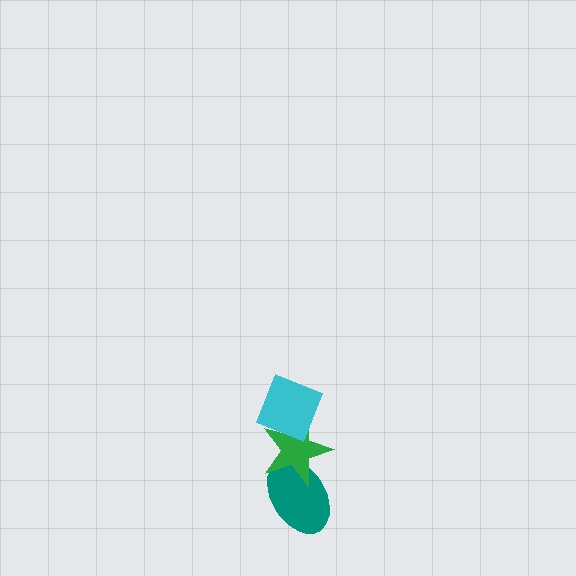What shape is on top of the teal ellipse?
The green star is on top of the teal ellipse.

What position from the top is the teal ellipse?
The teal ellipse is 3rd from the top.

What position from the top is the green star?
The green star is 2nd from the top.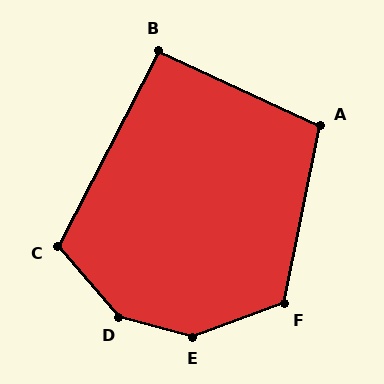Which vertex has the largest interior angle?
D, at approximately 146 degrees.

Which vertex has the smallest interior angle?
B, at approximately 93 degrees.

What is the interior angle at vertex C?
Approximately 112 degrees (obtuse).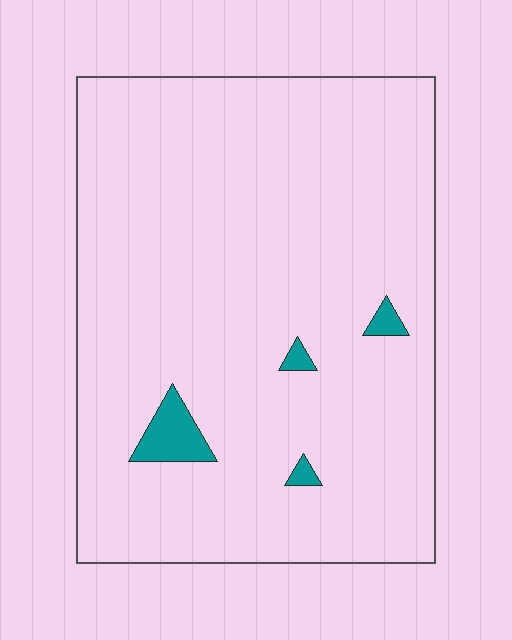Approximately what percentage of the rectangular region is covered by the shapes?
Approximately 5%.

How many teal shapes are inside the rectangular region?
4.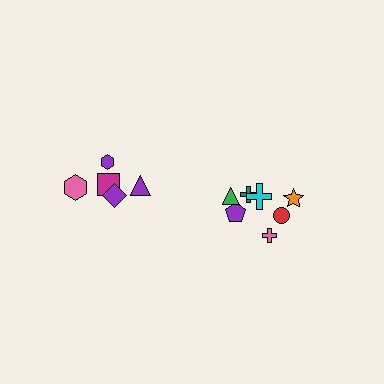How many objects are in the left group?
There are 5 objects.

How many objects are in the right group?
There are 7 objects.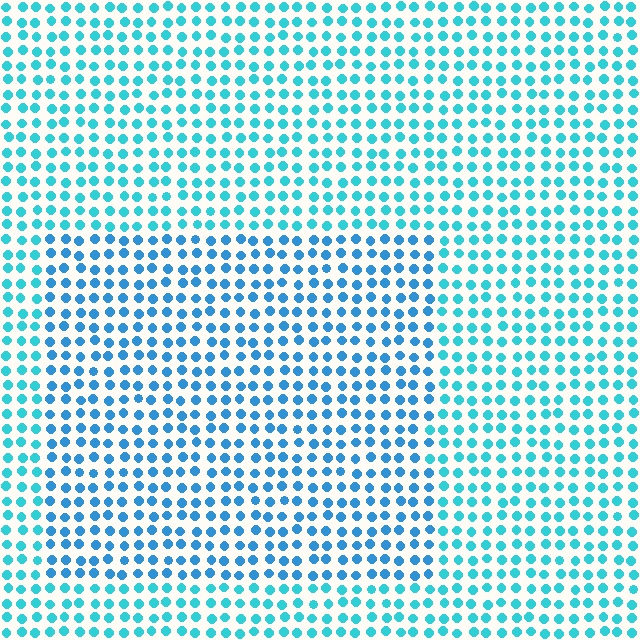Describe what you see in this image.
The image is filled with small cyan elements in a uniform arrangement. A rectangle-shaped region is visible where the elements are tinted to a slightly different hue, forming a subtle color boundary.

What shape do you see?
I see a rectangle.